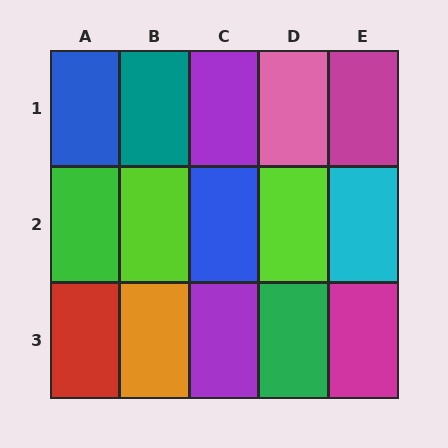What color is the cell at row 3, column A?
Red.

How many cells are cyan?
1 cell is cyan.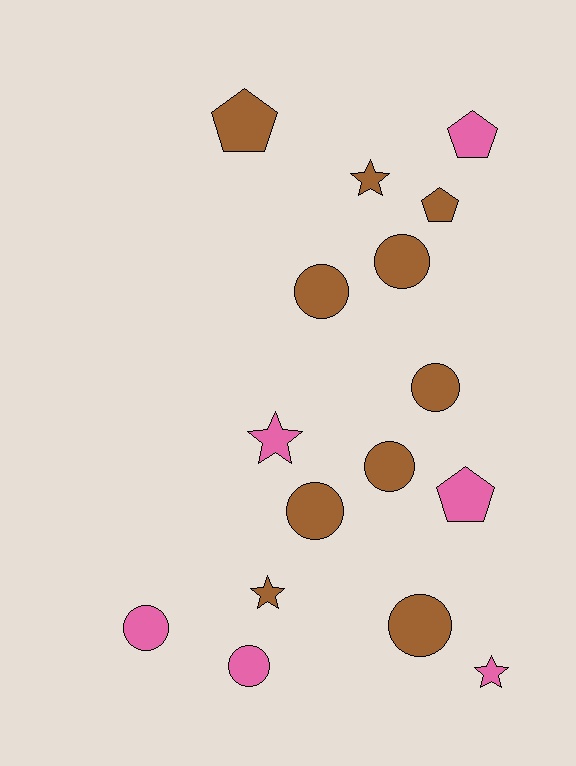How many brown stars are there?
There are 2 brown stars.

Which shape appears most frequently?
Circle, with 8 objects.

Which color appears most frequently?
Brown, with 10 objects.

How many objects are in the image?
There are 16 objects.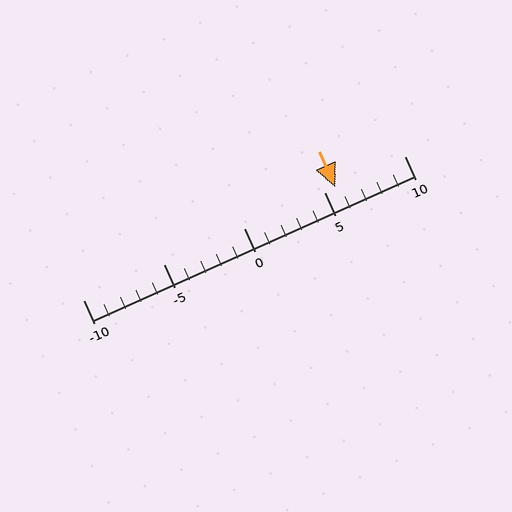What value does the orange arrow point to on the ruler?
The orange arrow points to approximately 6.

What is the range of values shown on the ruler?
The ruler shows values from -10 to 10.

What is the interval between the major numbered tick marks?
The major tick marks are spaced 5 units apart.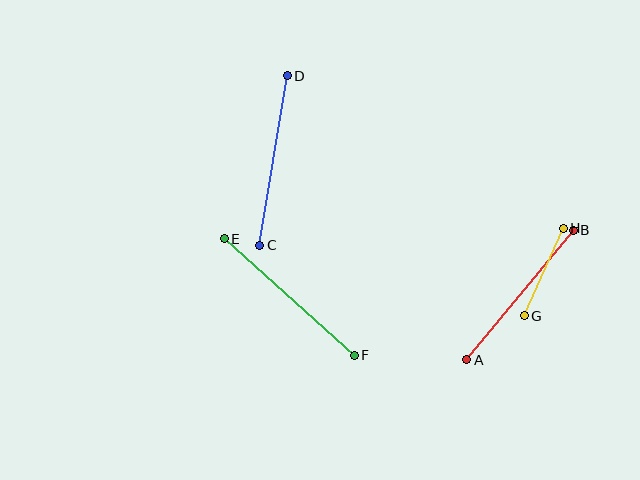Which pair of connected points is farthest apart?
Points E and F are farthest apart.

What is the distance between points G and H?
The distance is approximately 96 pixels.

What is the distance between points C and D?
The distance is approximately 171 pixels.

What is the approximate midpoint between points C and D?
The midpoint is at approximately (274, 160) pixels.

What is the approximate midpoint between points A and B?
The midpoint is at approximately (520, 295) pixels.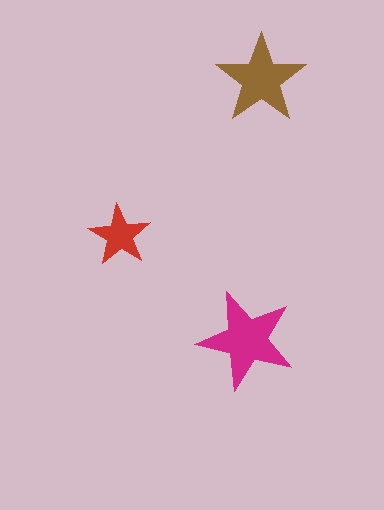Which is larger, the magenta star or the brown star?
The magenta one.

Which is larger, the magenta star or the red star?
The magenta one.